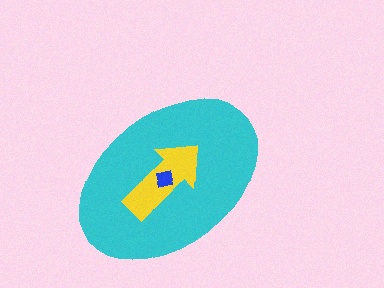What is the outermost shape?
The cyan ellipse.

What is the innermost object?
The blue square.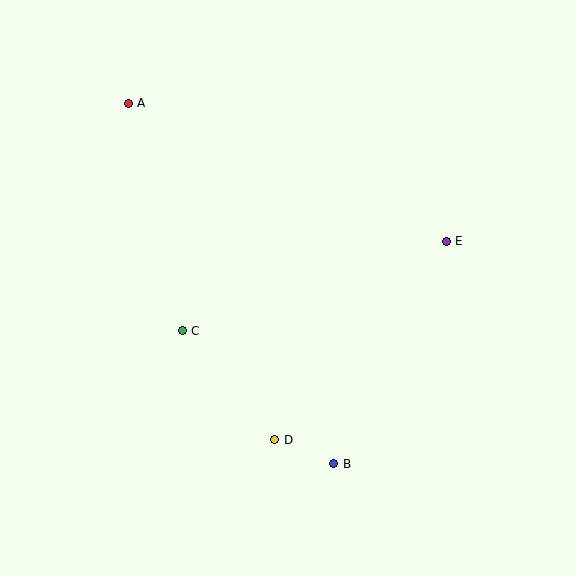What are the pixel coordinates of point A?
Point A is at (128, 103).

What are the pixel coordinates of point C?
Point C is at (182, 331).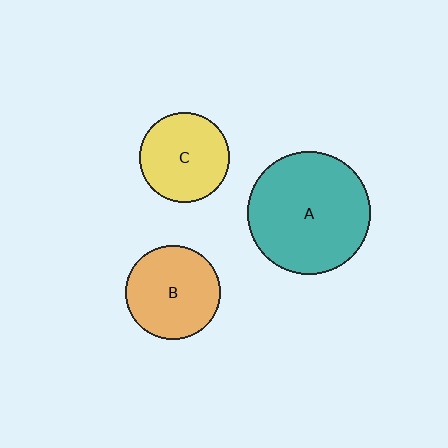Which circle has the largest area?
Circle A (teal).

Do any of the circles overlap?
No, none of the circles overlap.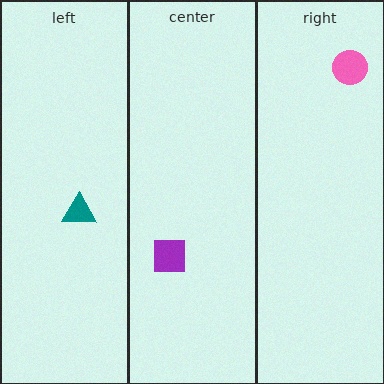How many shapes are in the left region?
1.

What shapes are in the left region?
The teal triangle.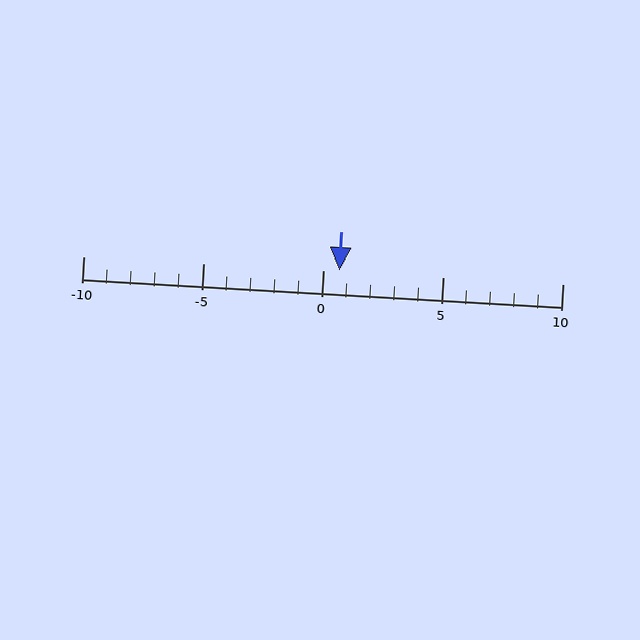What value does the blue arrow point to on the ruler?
The blue arrow points to approximately 1.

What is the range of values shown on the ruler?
The ruler shows values from -10 to 10.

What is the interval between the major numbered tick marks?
The major tick marks are spaced 5 units apart.